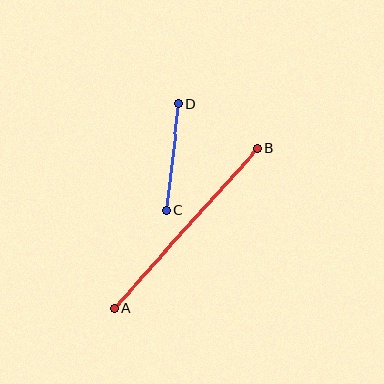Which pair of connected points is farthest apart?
Points A and B are farthest apart.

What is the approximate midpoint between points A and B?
The midpoint is at approximately (185, 228) pixels.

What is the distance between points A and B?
The distance is approximately 214 pixels.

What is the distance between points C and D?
The distance is approximately 108 pixels.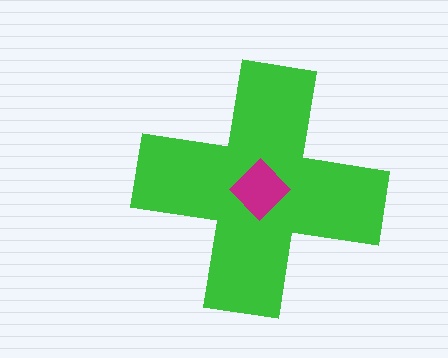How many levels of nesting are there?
2.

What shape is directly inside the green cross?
The magenta diamond.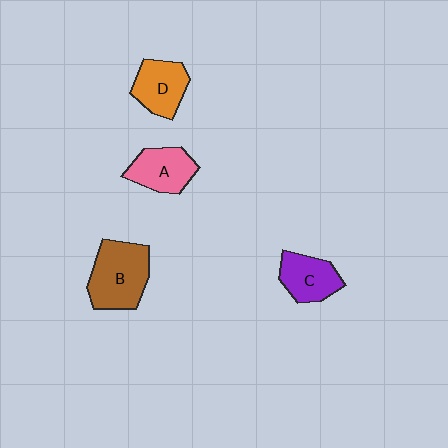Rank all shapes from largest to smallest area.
From largest to smallest: B (brown), D (orange), A (pink), C (purple).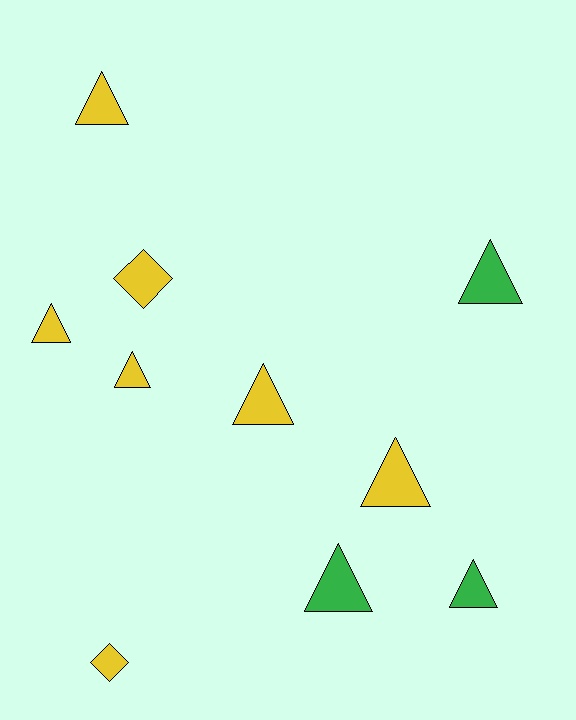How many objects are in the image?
There are 10 objects.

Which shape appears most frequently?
Triangle, with 8 objects.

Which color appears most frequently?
Yellow, with 7 objects.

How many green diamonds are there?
There are no green diamonds.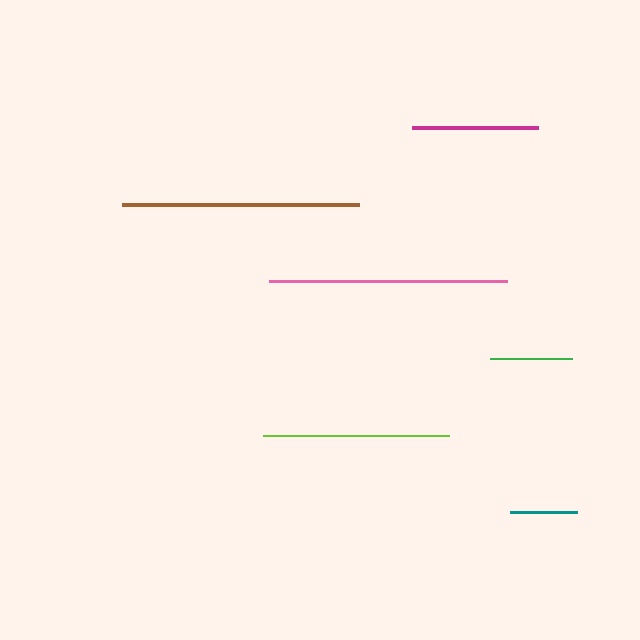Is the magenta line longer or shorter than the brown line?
The brown line is longer than the magenta line.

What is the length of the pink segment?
The pink segment is approximately 238 pixels long.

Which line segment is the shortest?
The teal line is the shortest at approximately 68 pixels.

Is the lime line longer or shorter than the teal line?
The lime line is longer than the teal line.